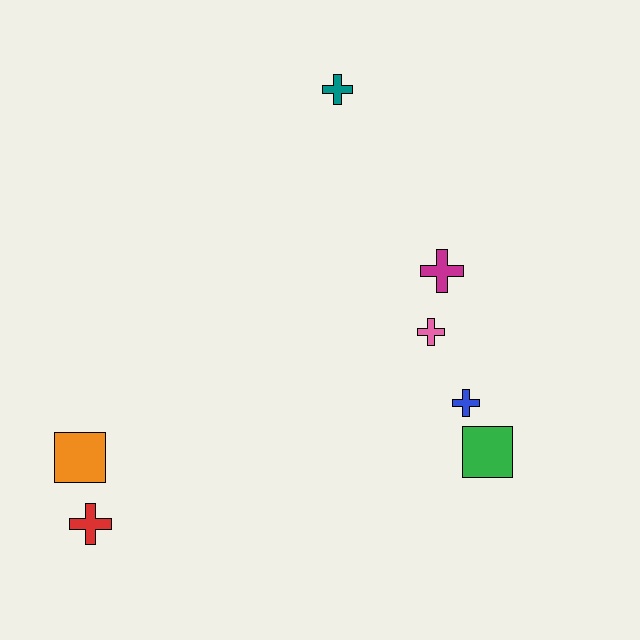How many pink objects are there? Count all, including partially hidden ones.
There is 1 pink object.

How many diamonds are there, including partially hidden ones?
There are no diamonds.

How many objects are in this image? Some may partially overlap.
There are 7 objects.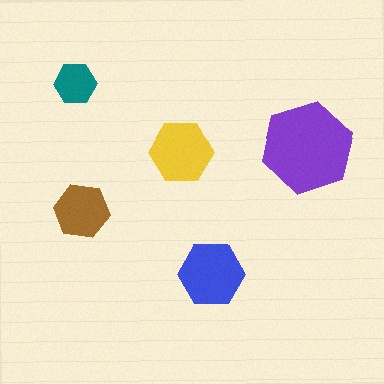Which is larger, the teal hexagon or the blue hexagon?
The blue one.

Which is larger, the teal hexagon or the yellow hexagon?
The yellow one.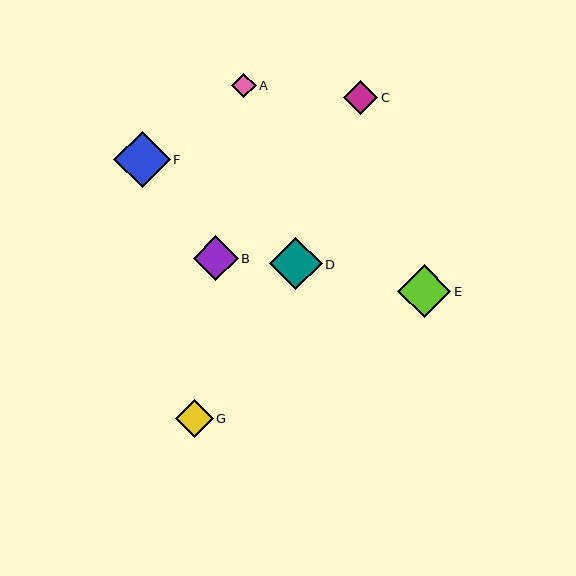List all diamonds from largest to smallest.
From largest to smallest: F, E, D, B, G, C, A.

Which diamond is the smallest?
Diamond A is the smallest with a size of approximately 25 pixels.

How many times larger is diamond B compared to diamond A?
Diamond B is approximately 1.8 times the size of diamond A.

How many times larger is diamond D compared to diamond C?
Diamond D is approximately 1.5 times the size of diamond C.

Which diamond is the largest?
Diamond F is the largest with a size of approximately 56 pixels.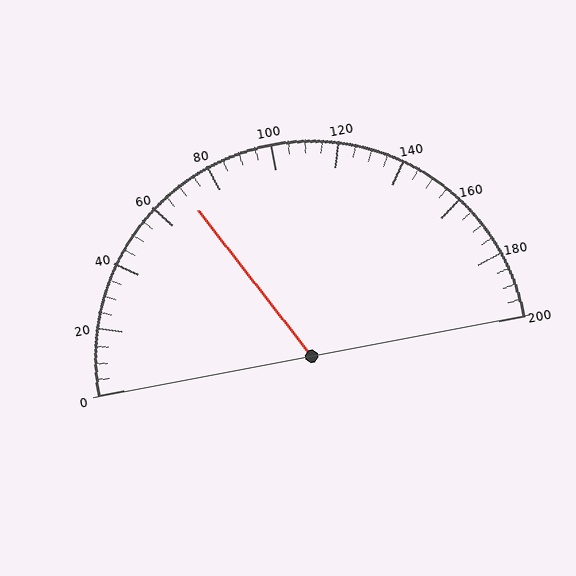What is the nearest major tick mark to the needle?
The nearest major tick mark is 80.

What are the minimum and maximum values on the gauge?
The gauge ranges from 0 to 200.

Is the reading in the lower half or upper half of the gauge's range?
The reading is in the lower half of the range (0 to 200).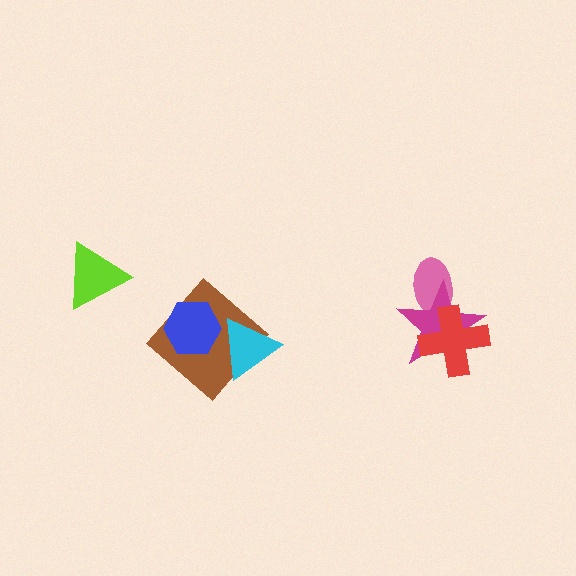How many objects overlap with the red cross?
2 objects overlap with the red cross.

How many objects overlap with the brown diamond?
2 objects overlap with the brown diamond.